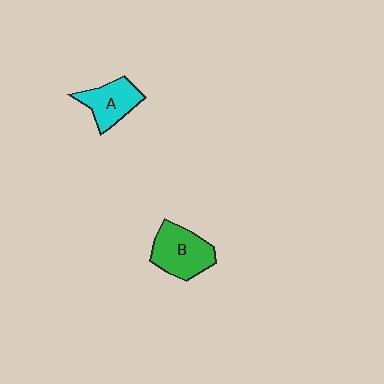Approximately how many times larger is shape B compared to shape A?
Approximately 1.3 times.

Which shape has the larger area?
Shape B (green).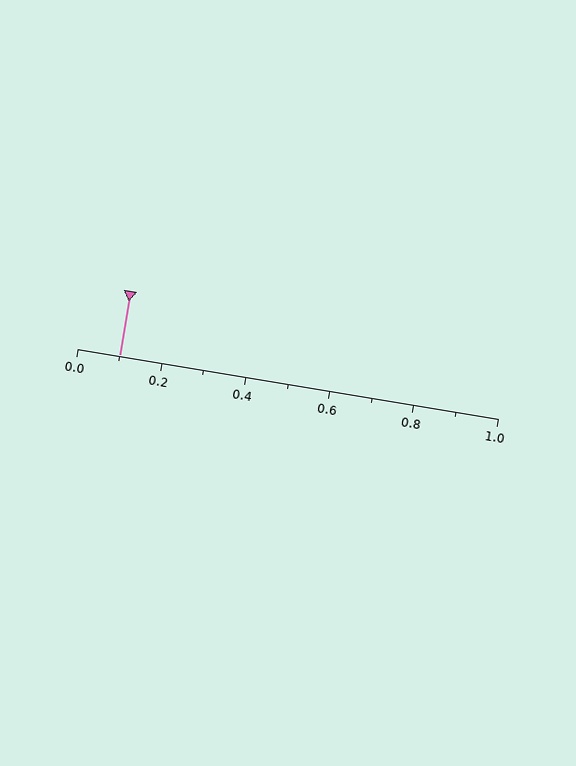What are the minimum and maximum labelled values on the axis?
The axis runs from 0.0 to 1.0.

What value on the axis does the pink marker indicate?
The marker indicates approximately 0.1.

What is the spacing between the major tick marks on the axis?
The major ticks are spaced 0.2 apart.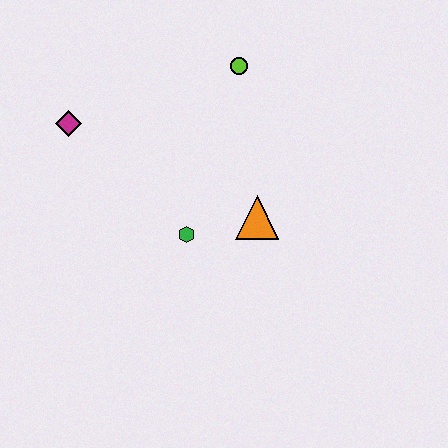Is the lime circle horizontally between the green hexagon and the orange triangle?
Yes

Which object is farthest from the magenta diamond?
The orange triangle is farthest from the magenta diamond.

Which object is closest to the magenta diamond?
The green hexagon is closest to the magenta diamond.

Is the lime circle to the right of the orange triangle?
No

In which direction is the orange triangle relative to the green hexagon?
The orange triangle is to the right of the green hexagon.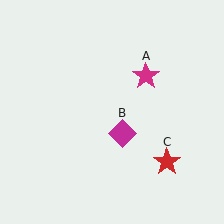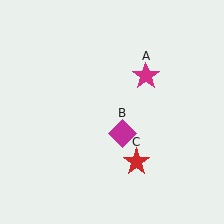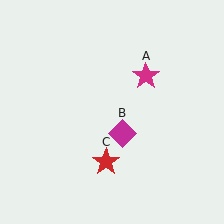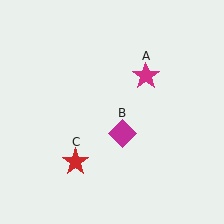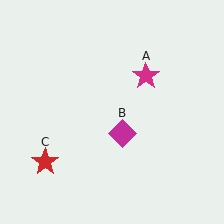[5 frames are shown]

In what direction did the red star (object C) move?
The red star (object C) moved left.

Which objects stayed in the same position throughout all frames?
Magenta star (object A) and magenta diamond (object B) remained stationary.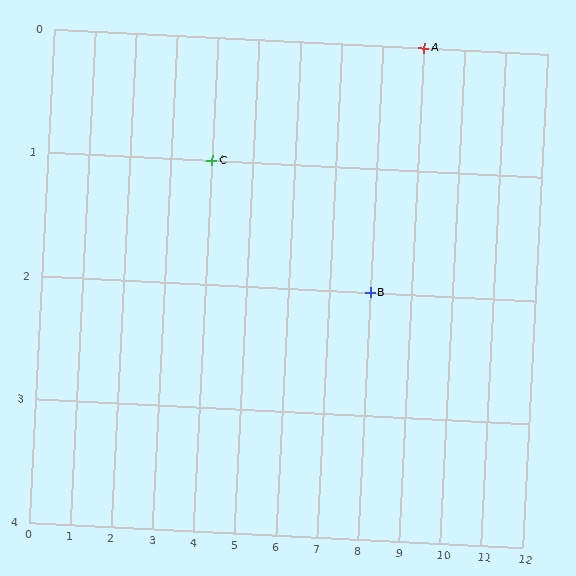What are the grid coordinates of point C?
Point C is at grid coordinates (4, 1).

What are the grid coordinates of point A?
Point A is at grid coordinates (9, 0).